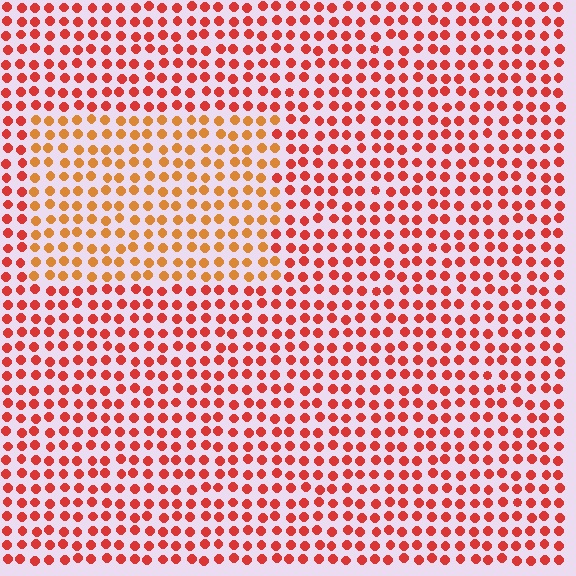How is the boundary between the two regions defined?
The boundary is defined purely by a slight shift in hue (about 30 degrees). Spacing, size, and orientation are identical on both sides.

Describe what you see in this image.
The image is filled with small red elements in a uniform arrangement. A rectangle-shaped region is visible where the elements are tinted to a slightly different hue, forming a subtle color boundary.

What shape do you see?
I see a rectangle.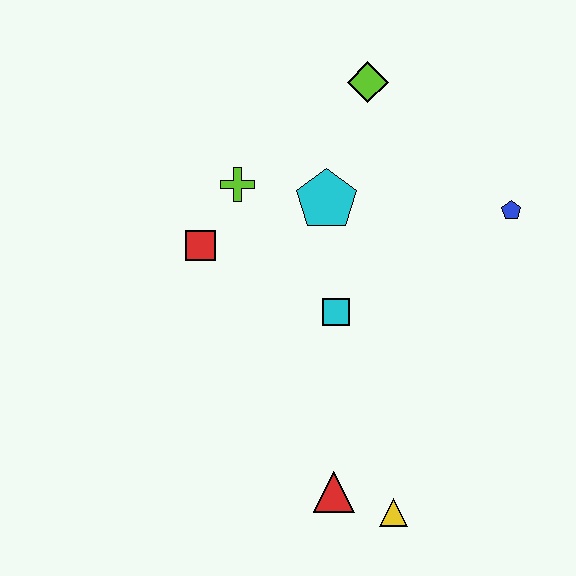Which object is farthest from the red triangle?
The lime diamond is farthest from the red triangle.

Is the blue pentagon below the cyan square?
No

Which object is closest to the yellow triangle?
The red triangle is closest to the yellow triangle.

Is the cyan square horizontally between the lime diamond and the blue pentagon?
No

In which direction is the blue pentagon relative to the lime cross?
The blue pentagon is to the right of the lime cross.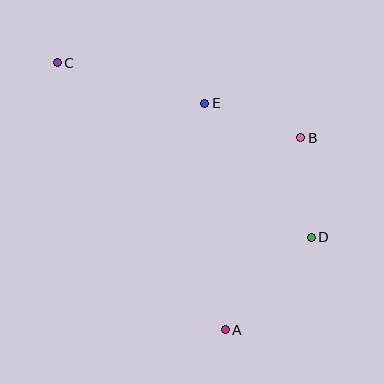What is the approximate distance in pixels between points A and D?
The distance between A and D is approximately 126 pixels.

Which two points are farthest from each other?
Points A and C are farthest from each other.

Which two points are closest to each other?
Points B and D are closest to each other.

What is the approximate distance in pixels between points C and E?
The distance between C and E is approximately 153 pixels.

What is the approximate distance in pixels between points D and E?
The distance between D and E is approximately 171 pixels.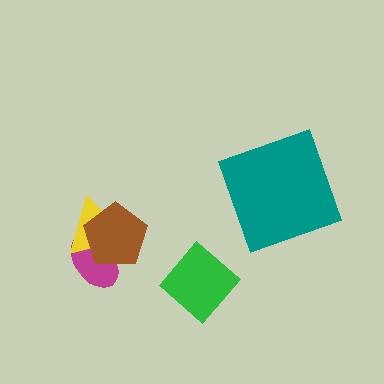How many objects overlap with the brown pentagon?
2 objects overlap with the brown pentagon.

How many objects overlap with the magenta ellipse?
2 objects overlap with the magenta ellipse.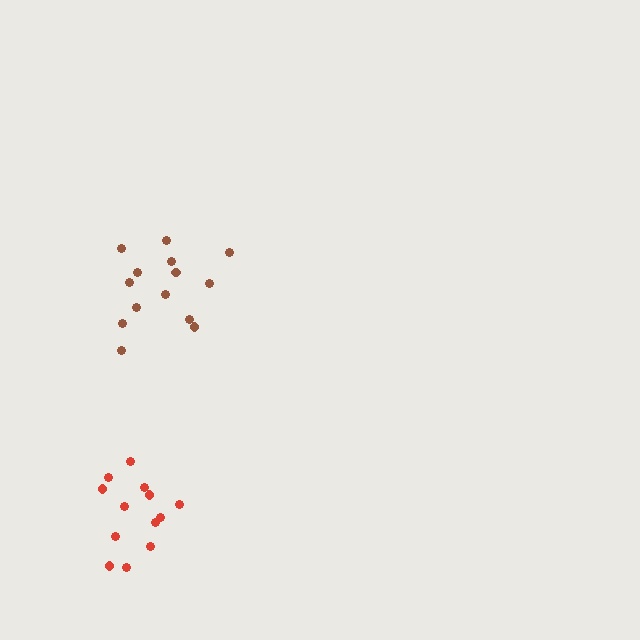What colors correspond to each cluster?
The clusters are colored: brown, red.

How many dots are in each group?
Group 1: 14 dots, Group 2: 13 dots (27 total).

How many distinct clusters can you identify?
There are 2 distinct clusters.